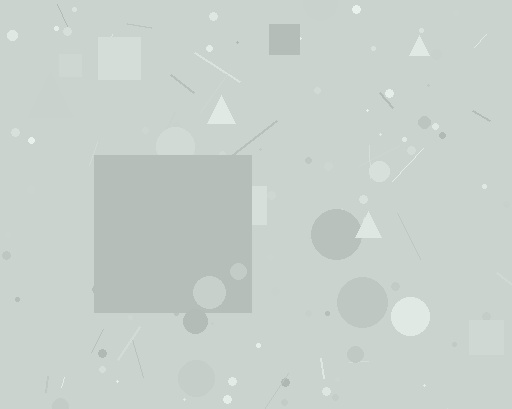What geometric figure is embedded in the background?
A square is embedded in the background.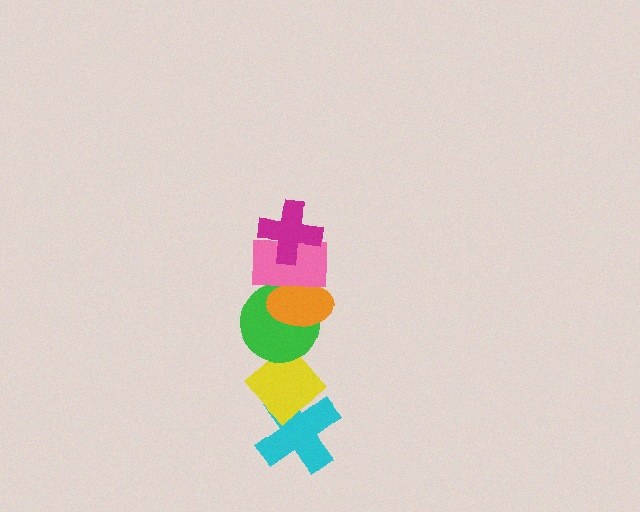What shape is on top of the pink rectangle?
The magenta cross is on top of the pink rectangle.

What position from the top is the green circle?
The green circle is 4th from the top.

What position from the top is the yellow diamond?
The yellow diamond is 5th from the top.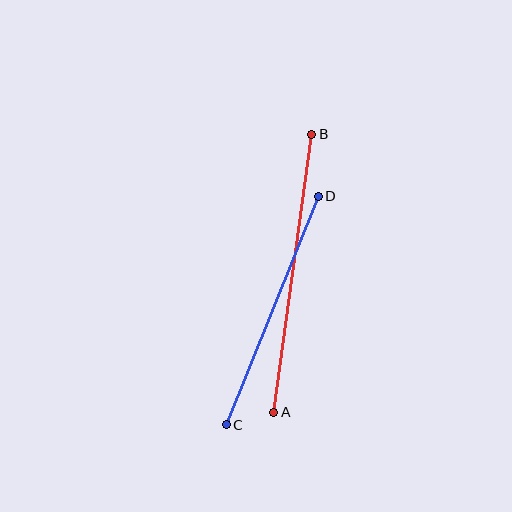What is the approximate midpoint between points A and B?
The midpoint is at approximately (293, 273) pixels.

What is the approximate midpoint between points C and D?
The midpoint is at approximately (272, 311) pixels.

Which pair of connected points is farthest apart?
Points A and B are farthest apart.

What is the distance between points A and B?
The distance is approximately 281 pixels.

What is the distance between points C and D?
The distance is approximately 246 pixels.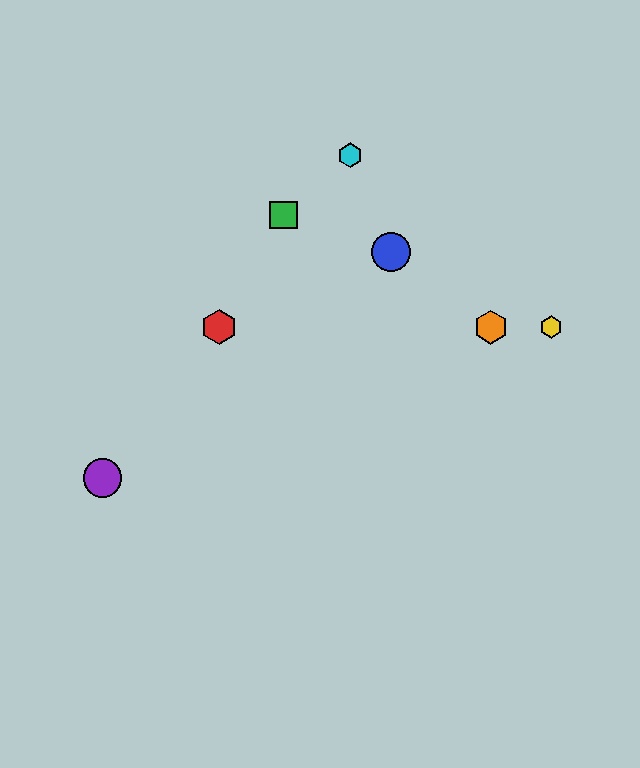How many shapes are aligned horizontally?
3 shapes (the red hexagon, the yellow hexagon, the orange hexagon) are aligned horizontally.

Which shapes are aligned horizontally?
The red hexagon, the yellow hexagon, the orange hexagon are aligned horizontally.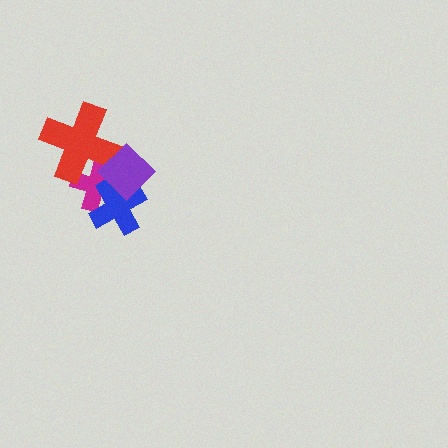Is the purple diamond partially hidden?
No, no other shape covers it.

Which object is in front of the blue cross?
The purple diamond is in front of the blue cross.